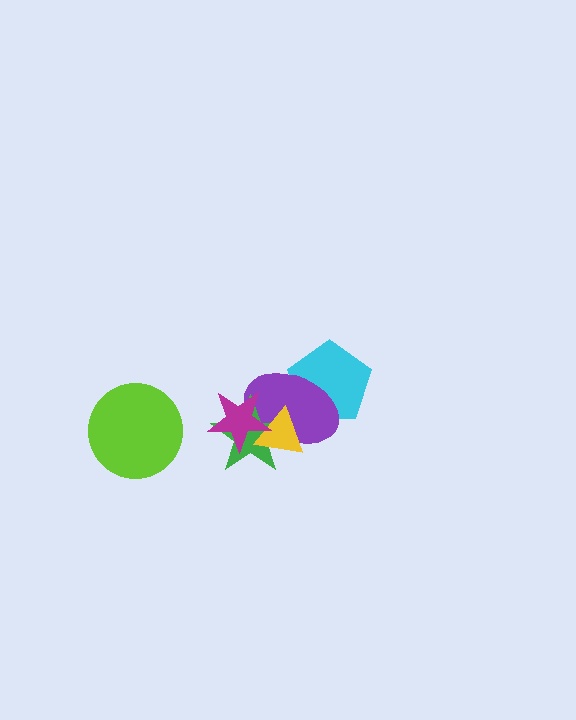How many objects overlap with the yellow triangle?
3 objects overlap with the yellow triangle.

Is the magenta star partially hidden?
No, no other shape covers it.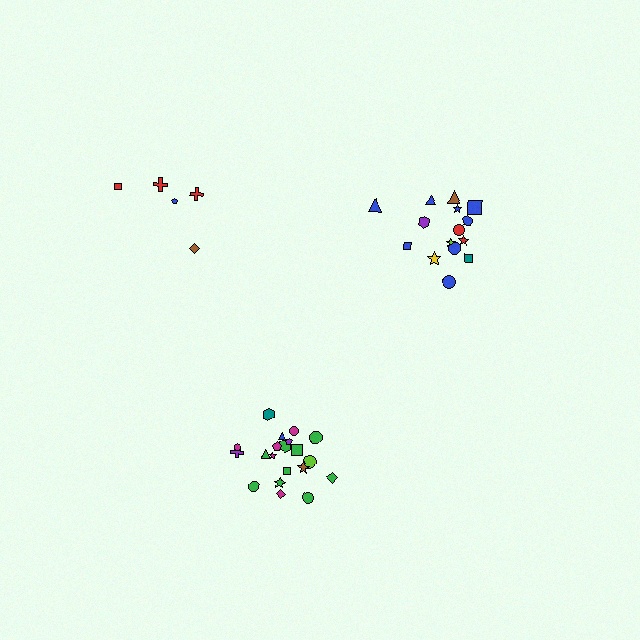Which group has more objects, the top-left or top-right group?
The top-right group.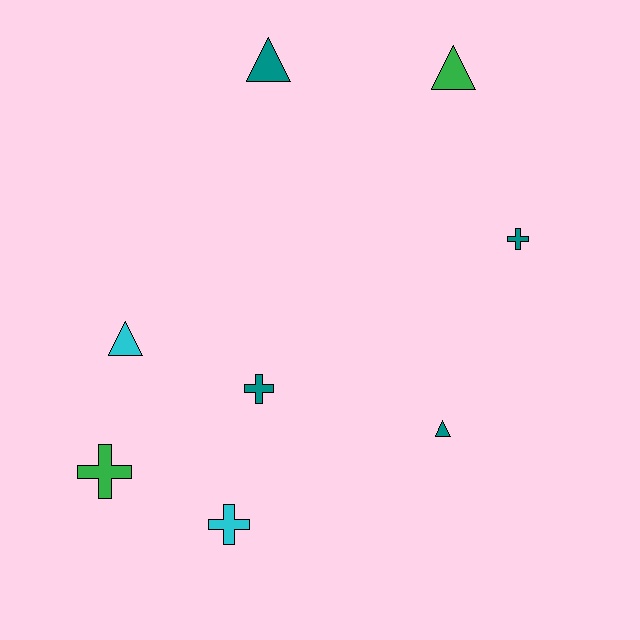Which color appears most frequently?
Teal, with 4 objects.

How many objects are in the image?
There are 8 objects.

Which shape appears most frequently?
Cross, with 4 objects.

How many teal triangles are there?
There are 2 teal triangles.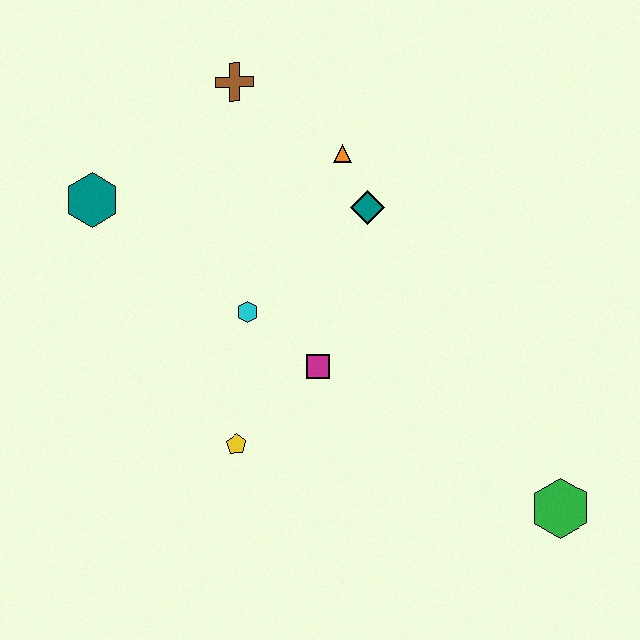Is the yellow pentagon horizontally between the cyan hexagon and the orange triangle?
No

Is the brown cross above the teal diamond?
Yes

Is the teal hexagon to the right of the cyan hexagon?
No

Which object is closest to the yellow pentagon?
The magenta square is closest to the yellow pentagon.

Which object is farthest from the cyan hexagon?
The green hexagon is farthest from the cyan hexagon.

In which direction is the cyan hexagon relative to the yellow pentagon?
The cyan hexagon is above the yellow pentagon.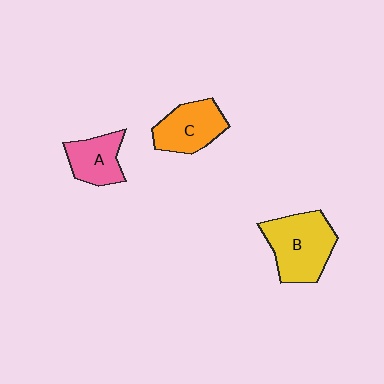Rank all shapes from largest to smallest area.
From largest to smallest: B (yellow), C (orange), A (pink).